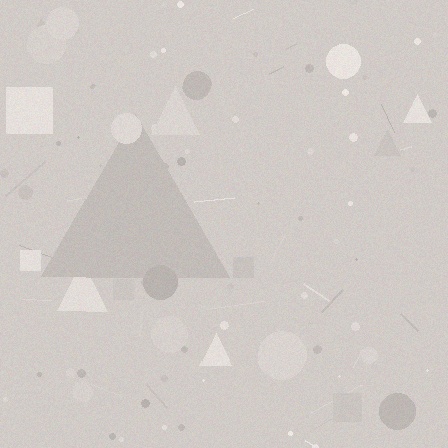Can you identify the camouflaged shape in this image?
The camouflaged shape is a triangle.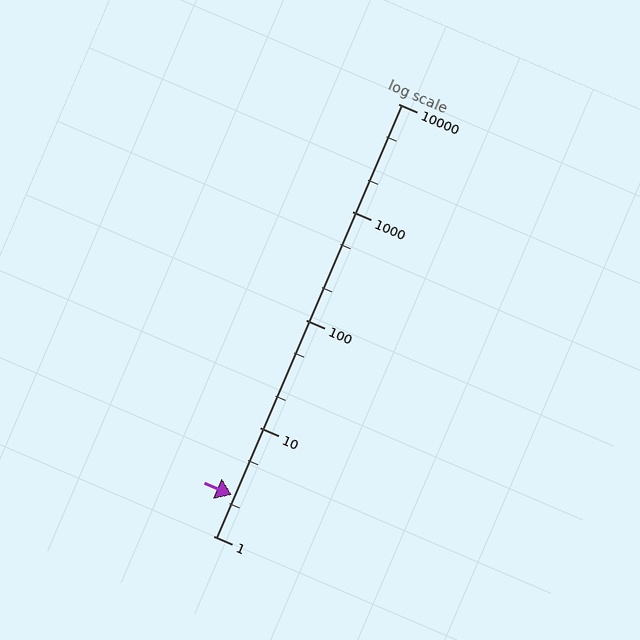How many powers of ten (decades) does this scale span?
The scale spans 4 decades, from 1 to 10000.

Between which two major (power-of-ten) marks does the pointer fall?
The pointer is between 1 and 10.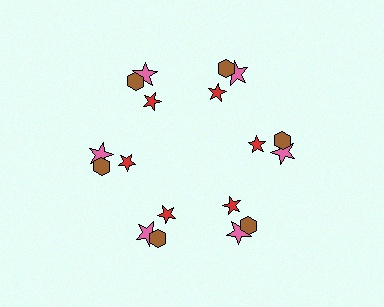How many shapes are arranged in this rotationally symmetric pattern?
There are 18 shapes, arranged in 6 groups of 3.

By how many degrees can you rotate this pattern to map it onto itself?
The pattern maps onto itself every 60 degrees of rotation.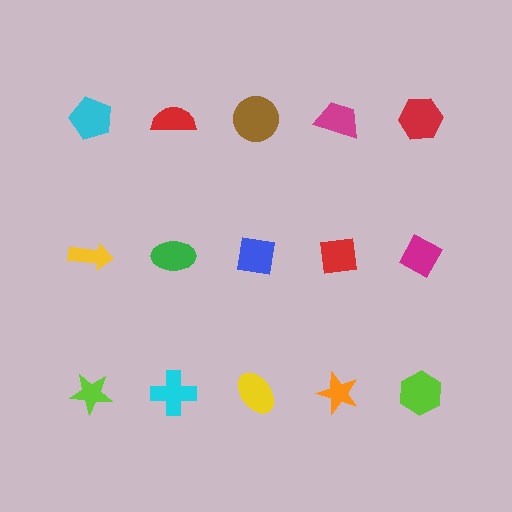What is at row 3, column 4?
An orange star.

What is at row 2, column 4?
A red square.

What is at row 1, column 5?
A red hexagon.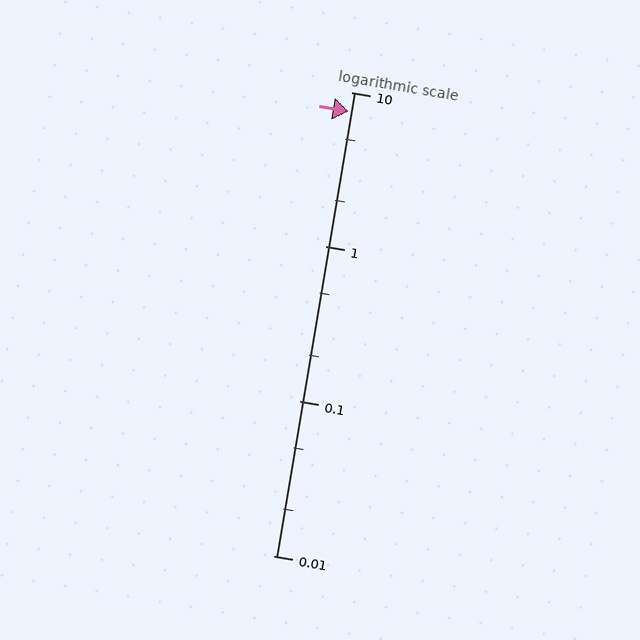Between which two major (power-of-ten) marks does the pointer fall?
The pointer is between 1 and 10.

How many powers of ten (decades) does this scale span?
The scale spans 3 decades, from 0.01 to 10.